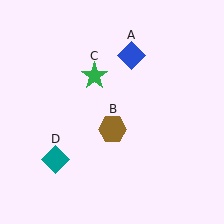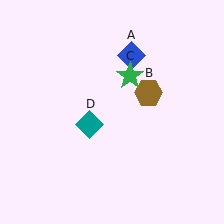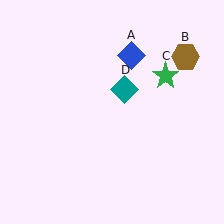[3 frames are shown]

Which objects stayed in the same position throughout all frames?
Blue diamond (object A) remained stationary.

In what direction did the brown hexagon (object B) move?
The brown hexagon (object B) moved up and to the right.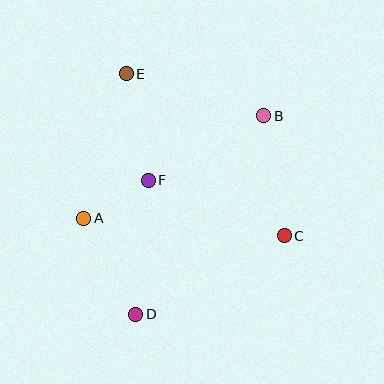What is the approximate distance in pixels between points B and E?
The distance between B and E is approximately 144 pixels.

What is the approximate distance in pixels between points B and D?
The distance between B and D is approximately 236 pixels.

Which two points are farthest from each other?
Points D and E are farthest from each other.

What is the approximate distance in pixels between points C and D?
The distance between C and D is approximately 168 pixels.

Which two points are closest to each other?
Points A and F are closest to each other.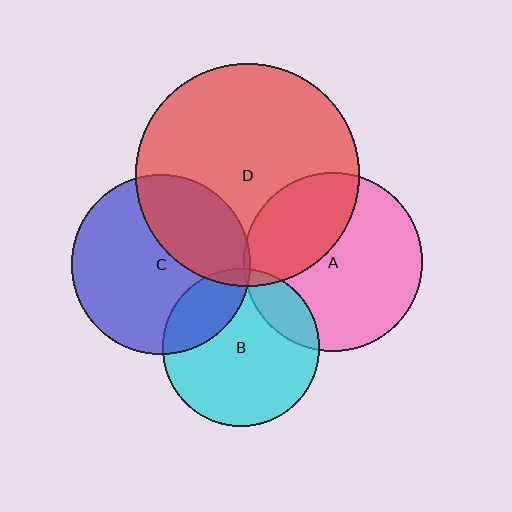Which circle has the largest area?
Circle D (red).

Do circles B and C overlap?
Yes.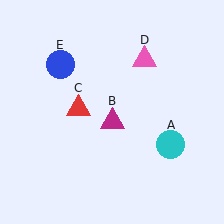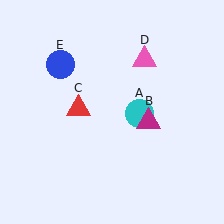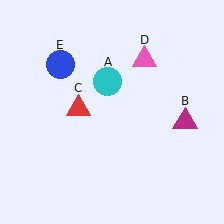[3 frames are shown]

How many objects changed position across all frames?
2 objects changed position: cyan circle (object A), magenta triangle (object B).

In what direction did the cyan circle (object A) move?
The cyan circle (object A) moved up and to the left.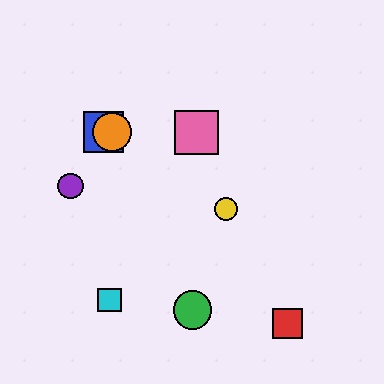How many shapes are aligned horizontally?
3 shapes (the blue square, the orange circle, the pink square) are aligned horizontally.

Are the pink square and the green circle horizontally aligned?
No, the pink square is at y≈132 and the green circle is at y≈310.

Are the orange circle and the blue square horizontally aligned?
Yes, both are at y≈132.